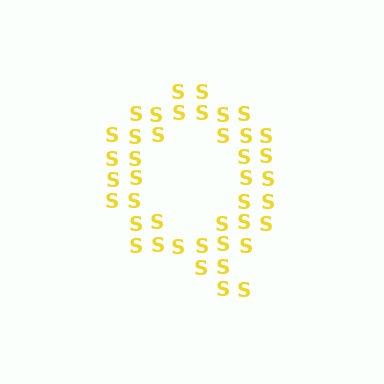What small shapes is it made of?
It is made of small letter S's.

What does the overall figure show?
The overall figure shows the letter Q.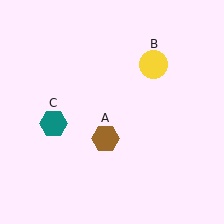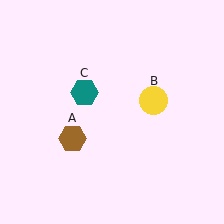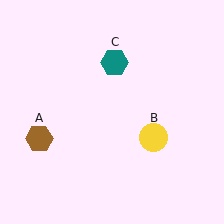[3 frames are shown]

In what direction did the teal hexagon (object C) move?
The teal hexagon (object C) moved up and to the right.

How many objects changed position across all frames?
3 objects changed position: brown hexagon (object A), yellow circle (object B), teal hexagon (object C).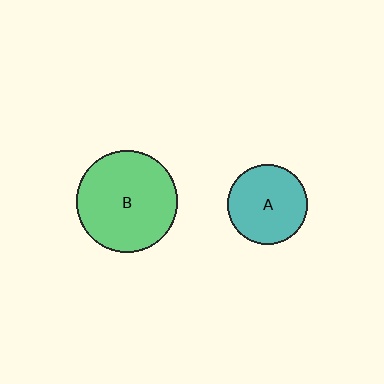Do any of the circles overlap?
No, none of the circles overlap.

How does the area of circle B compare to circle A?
Approximately 1.6 times.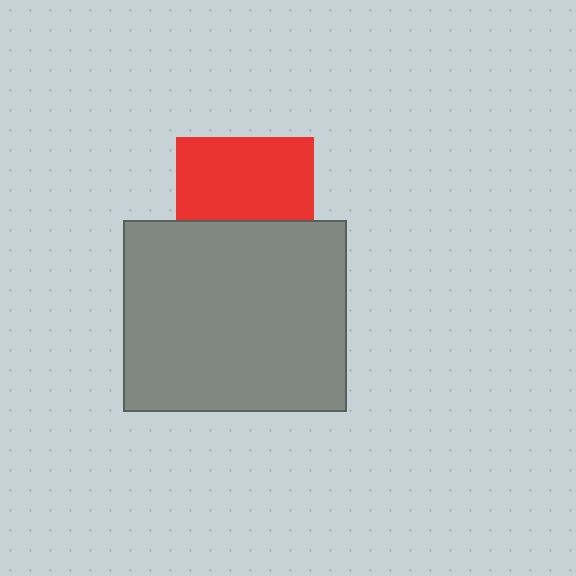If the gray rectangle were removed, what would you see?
You would see the complete red square.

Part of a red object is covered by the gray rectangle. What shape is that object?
It is a square.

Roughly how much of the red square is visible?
About half of it is visible (roughly 59%).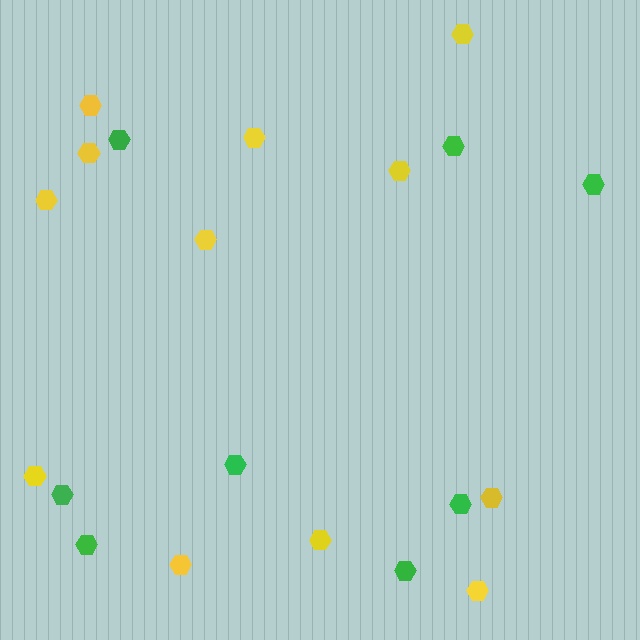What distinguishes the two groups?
There are 2 groups: one group of yellow hexagons (12) and one group of green hexagons (8).